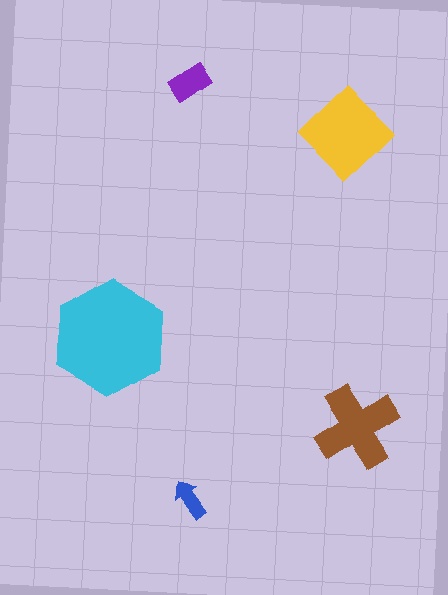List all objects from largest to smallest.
The cyan hexagon, the yellow diamond, the brown cross, the purple rectangle, the blue arrow.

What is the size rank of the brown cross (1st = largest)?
3rd.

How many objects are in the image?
There are 5 objects in the image.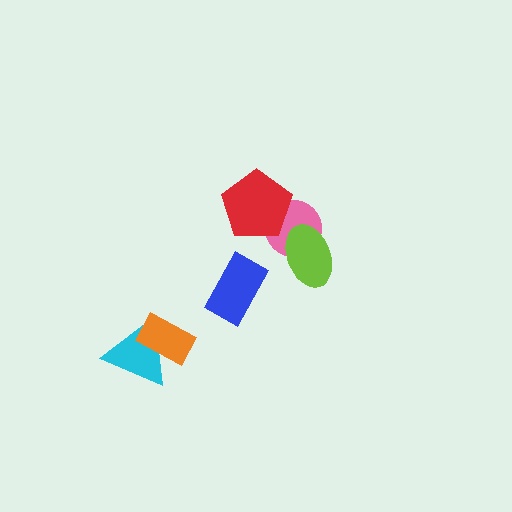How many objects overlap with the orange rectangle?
1 object overlaps with the orange rectangle.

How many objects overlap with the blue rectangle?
0 objects overlap with the blue rectangle.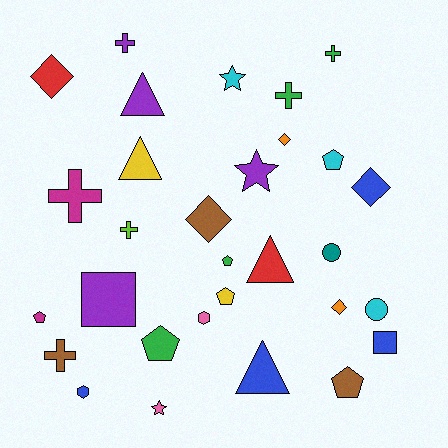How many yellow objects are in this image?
There are 2 yellow objects.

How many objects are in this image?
There are 30 objects.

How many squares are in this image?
There are 2 squares.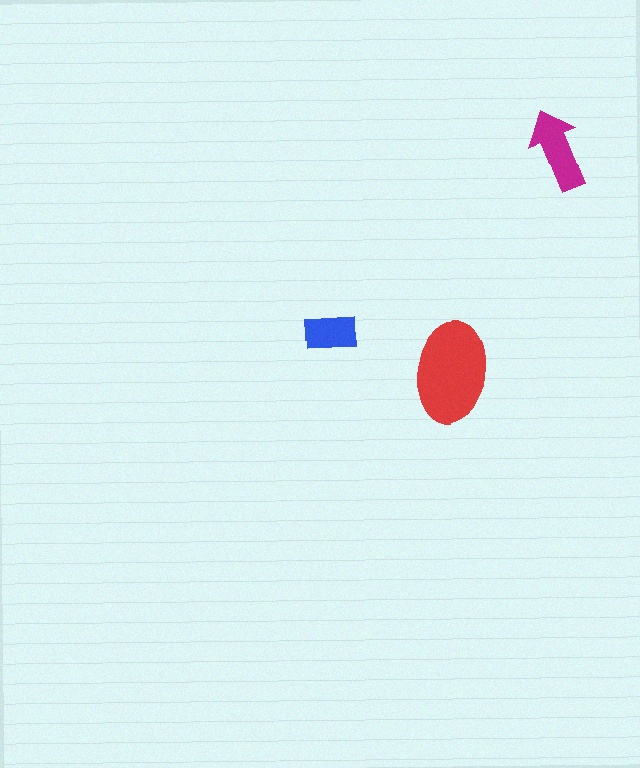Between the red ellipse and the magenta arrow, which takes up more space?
The red ellipse.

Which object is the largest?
The red ellipse.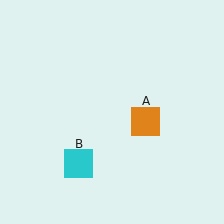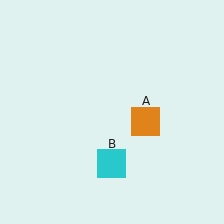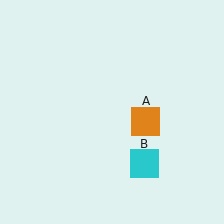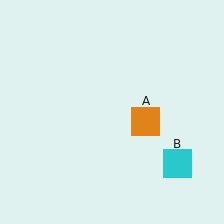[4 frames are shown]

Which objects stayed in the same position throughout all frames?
Orange square (object A) remained stationary.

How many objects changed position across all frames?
1 object changed position: cyan square (object B).